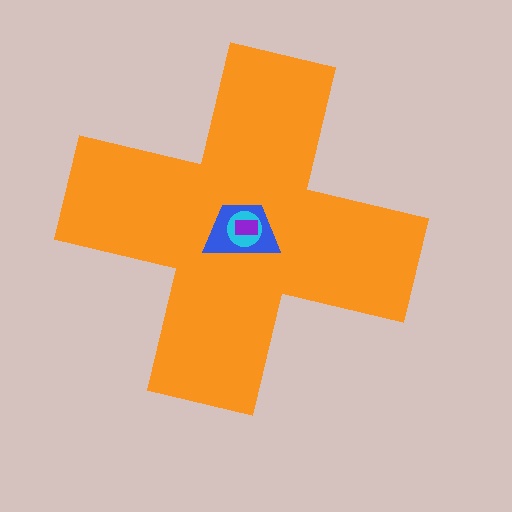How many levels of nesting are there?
4.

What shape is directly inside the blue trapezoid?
The cyan circle.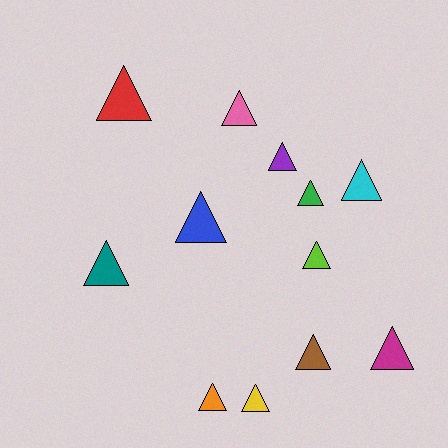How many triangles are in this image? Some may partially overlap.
There are 12 triangles.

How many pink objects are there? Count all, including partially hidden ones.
There is 1 pink object.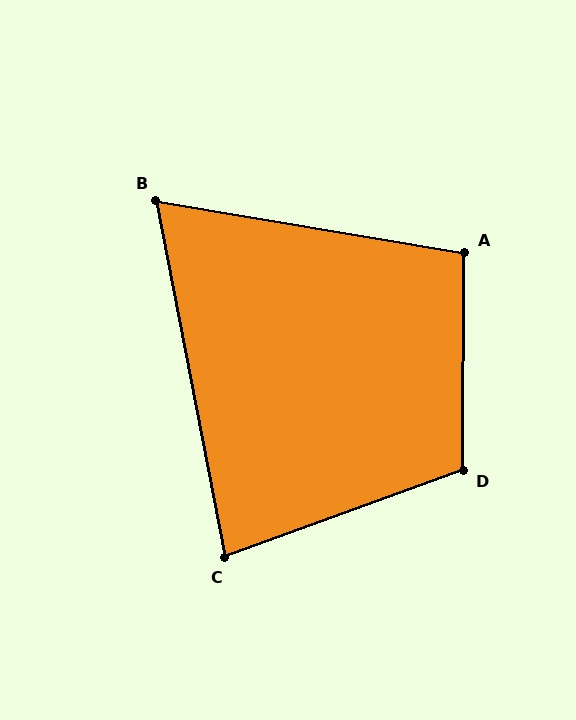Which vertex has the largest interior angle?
D, at approximately 110 degrees.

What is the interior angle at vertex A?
Approximately 99 degrees (obtuse).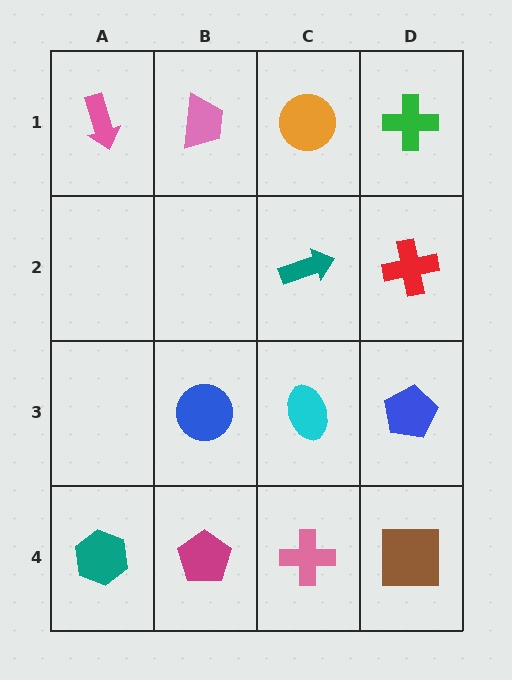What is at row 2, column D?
A red cross.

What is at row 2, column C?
A teal arrow.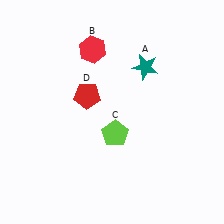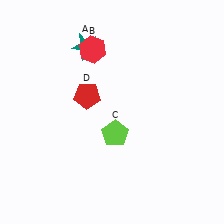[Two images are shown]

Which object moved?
The teal star (A) moved left.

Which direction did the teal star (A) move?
The teal star (A) moved left.